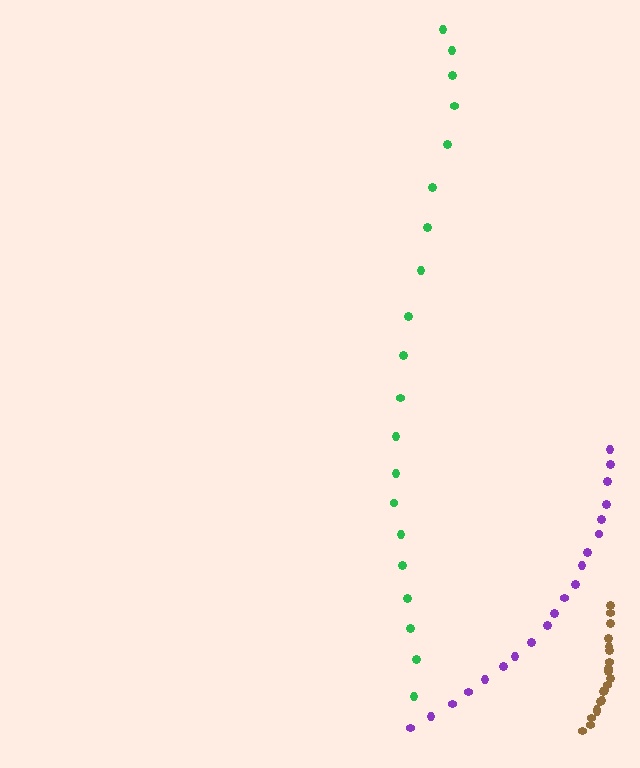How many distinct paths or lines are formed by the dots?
There are 3 distinct paths.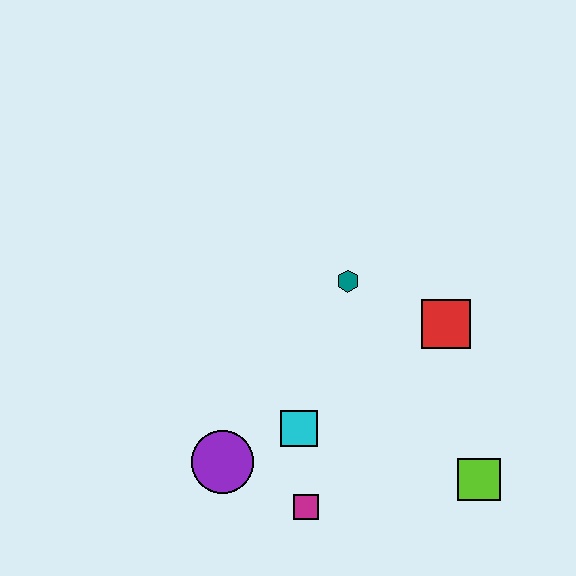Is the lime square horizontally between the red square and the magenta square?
No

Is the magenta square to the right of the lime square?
No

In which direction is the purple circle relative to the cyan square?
The purple circle is to the left of the cyan square.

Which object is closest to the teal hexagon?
The red square is closest to the teal hexagon.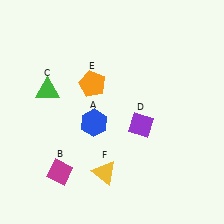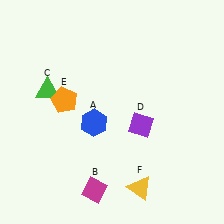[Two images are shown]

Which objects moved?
The objects that moved are: the magenta diamond (B), the orange pentagon (E), the yellow triangle (F).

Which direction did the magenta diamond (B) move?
The magenta diamond (B) moved right.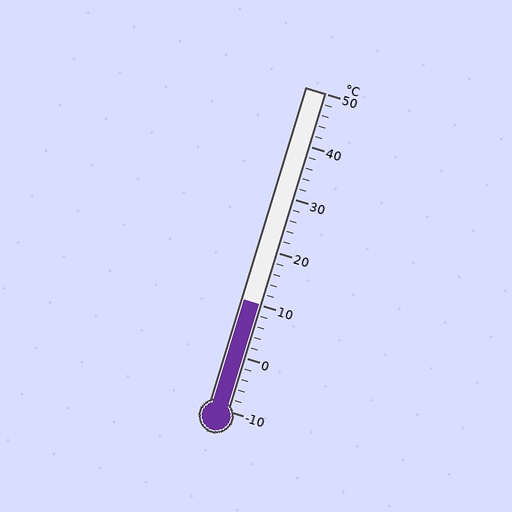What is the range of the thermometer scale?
The thermometer scale ranges from -10°C to 50°C.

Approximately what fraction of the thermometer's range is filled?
The thermometer is filled to approximately 35% of its range.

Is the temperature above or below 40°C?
The temperature is below 40°C.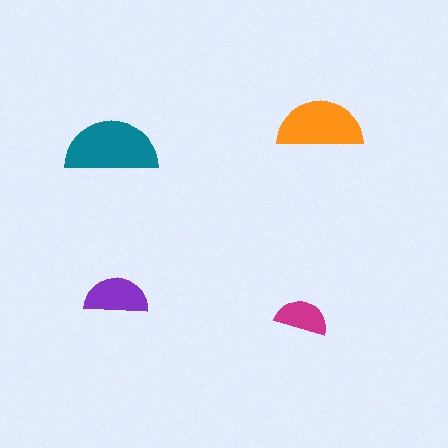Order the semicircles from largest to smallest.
the teal one, the orange one, the purple one, the magenta one.